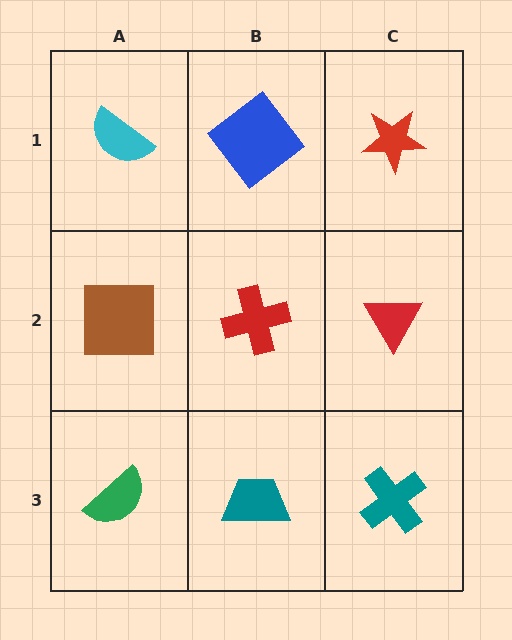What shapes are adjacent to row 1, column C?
A red triangle (row 2, column C), a blue diamond (row 1, column B).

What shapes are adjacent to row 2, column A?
A cyan semicircle (row 1, column A), a green semicircle (row 3, column A), a red cross (row 2, column B).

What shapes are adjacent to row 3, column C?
A red triangle (row 2, column C), a teal trapezoid (row 3, column B).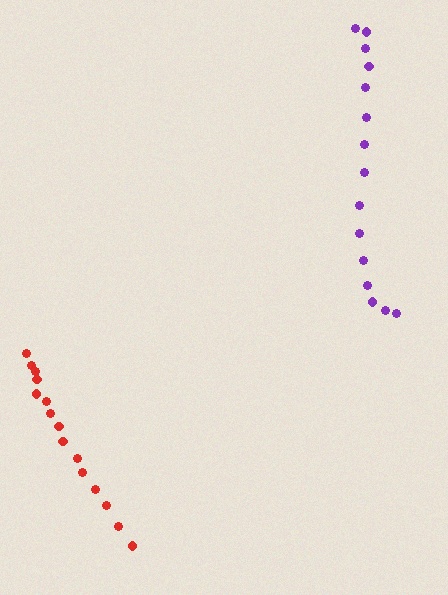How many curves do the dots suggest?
There are 2 distinct paths.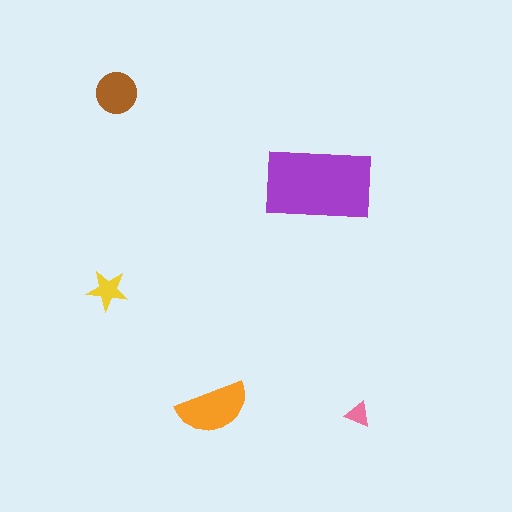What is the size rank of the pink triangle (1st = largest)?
5th.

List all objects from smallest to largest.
The pink triangle, the yellow star, the brown circle, the orange semicircle, the purple rectangle.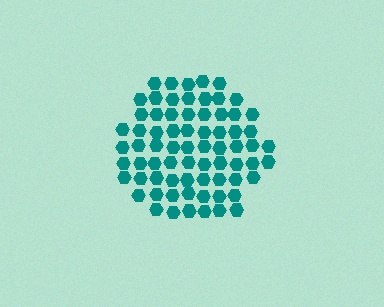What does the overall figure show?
The overall figure shows a hexagon.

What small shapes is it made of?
It is made of small hexagons.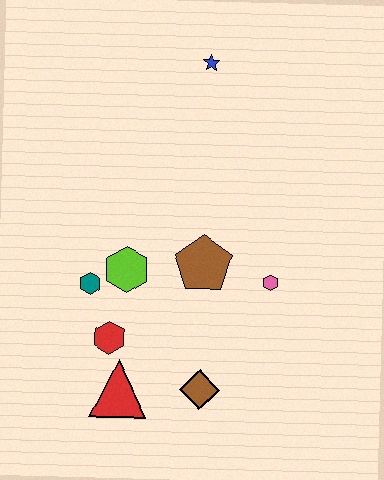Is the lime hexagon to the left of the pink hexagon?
Yes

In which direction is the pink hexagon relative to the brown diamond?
The pink hexagon is above the brown diamond.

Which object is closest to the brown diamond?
The red triangle is closest to the brown diamond.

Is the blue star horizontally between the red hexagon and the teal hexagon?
No